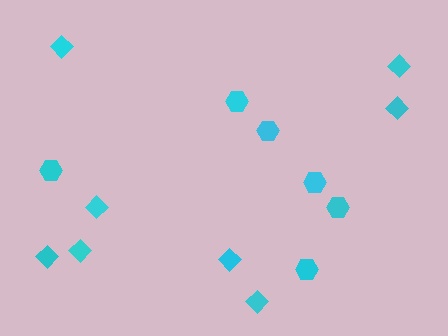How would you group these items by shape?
There are 2 groups: one group of hexagons (6) and one group of diamonds (8).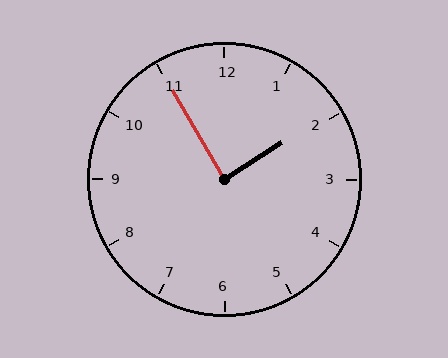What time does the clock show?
1:55.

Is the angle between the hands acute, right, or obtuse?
It is right.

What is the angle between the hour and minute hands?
Approximately 88 degrees.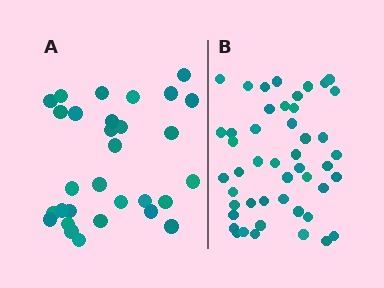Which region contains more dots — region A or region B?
Region B (the right region) has more dots.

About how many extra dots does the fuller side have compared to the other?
Region B has approximately 15 more dots than region A.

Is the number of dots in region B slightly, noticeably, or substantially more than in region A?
Region B has substantially more. The ratio is roughly 1.6 to 1.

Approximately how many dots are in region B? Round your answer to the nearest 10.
About 50 dots. (The exact count is 47, which rounds to 50.)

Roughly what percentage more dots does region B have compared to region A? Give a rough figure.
About 55% more.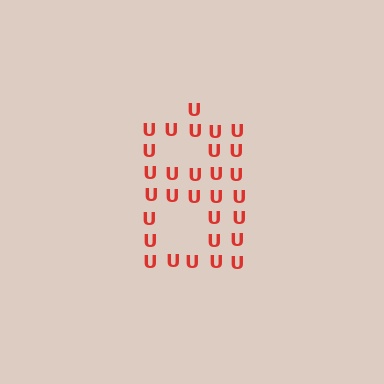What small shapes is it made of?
It is made of small letter U's.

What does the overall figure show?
The overall figure shows the digit 8.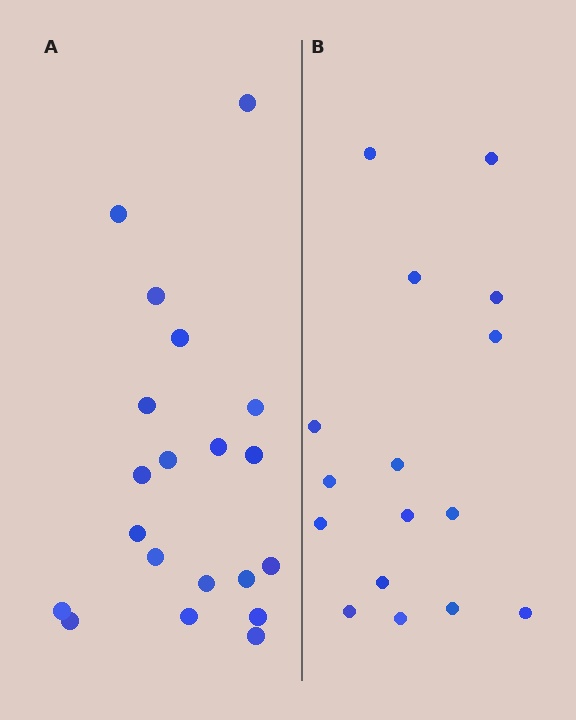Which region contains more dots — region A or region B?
Region A (the left region) has more dots.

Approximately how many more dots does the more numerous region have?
Region A has about 4 more dots than region B.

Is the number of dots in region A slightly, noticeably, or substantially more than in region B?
Region A has noticeably more, but not dramatically so. The ratio is roughly 1.2 to 1.